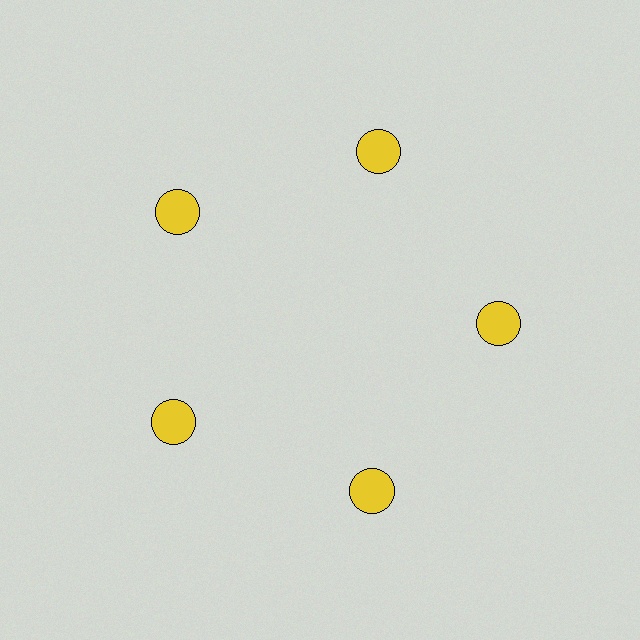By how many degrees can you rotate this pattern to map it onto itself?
The pattern maps onto itself every 72 degrees of rotation.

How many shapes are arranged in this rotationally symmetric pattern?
There are 5 shapes, arranged in 5 groups of 1.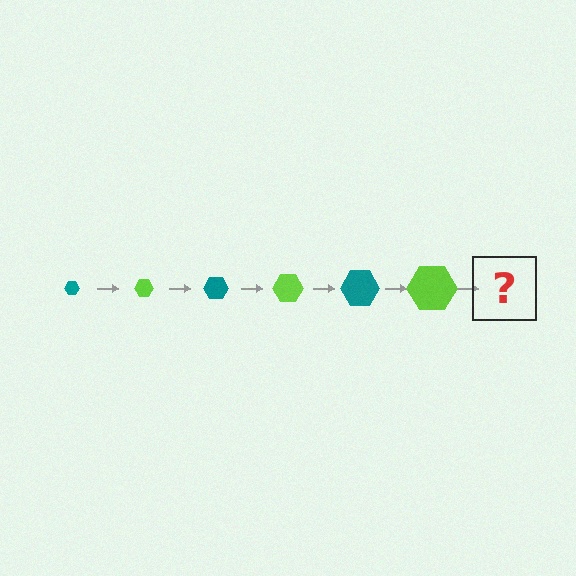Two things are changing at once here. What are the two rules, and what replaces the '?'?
The two rules are that the hexagon grows larger each step and the color cycles through teal and lime. The '?' should be a teal hexagon, larger than the previous one.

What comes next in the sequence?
The next element should be a teal hexagon, larger than the previous one.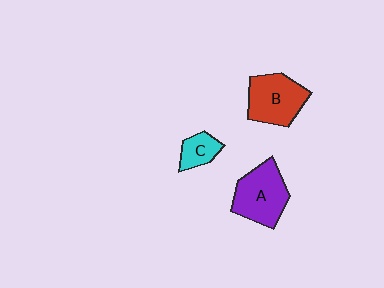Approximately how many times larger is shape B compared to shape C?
Approximately 2.2 times.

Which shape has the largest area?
Shape A (purple).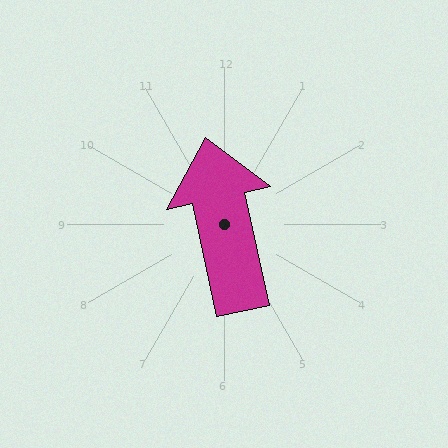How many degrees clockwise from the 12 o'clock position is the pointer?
Approximately 348 degrees.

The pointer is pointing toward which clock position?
Roughly 12 o'clock.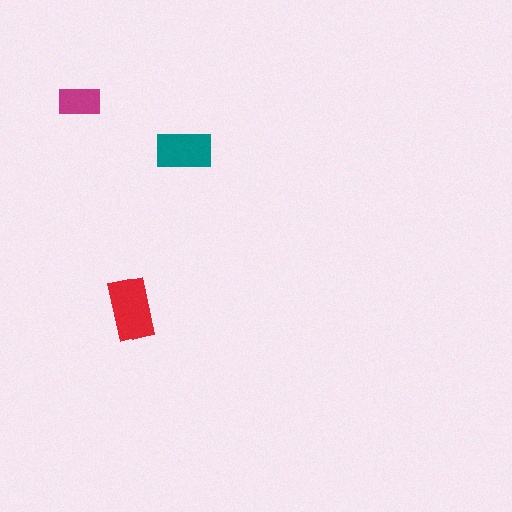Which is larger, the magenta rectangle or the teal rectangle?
The teal one.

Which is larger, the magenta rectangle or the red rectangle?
The red one.